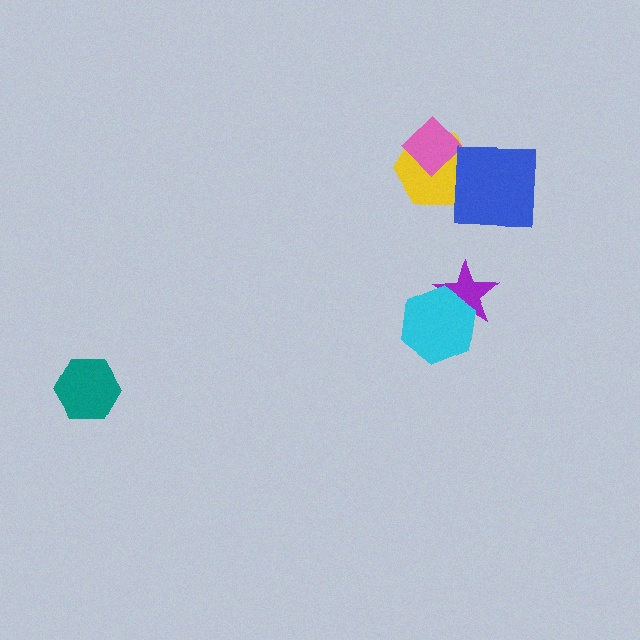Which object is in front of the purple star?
The cyan hexagon is in front of the purple star.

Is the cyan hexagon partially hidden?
No, no other shape covers it.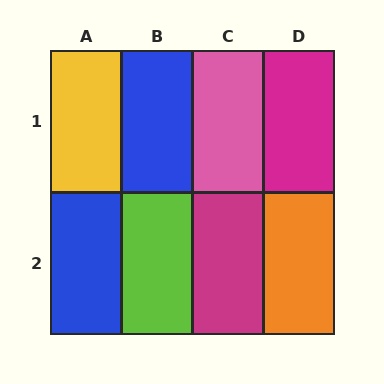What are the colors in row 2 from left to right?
Blue, lime, magenta, orange.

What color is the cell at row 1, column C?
Pink.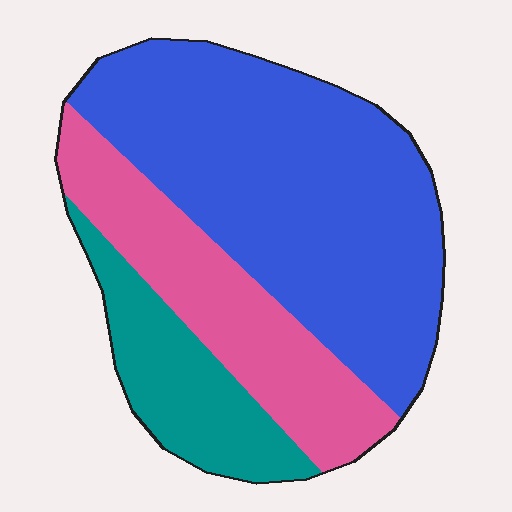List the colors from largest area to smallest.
From largest to smallest: blue, pink, teal.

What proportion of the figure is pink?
Pink covers roughly 25% of the figure.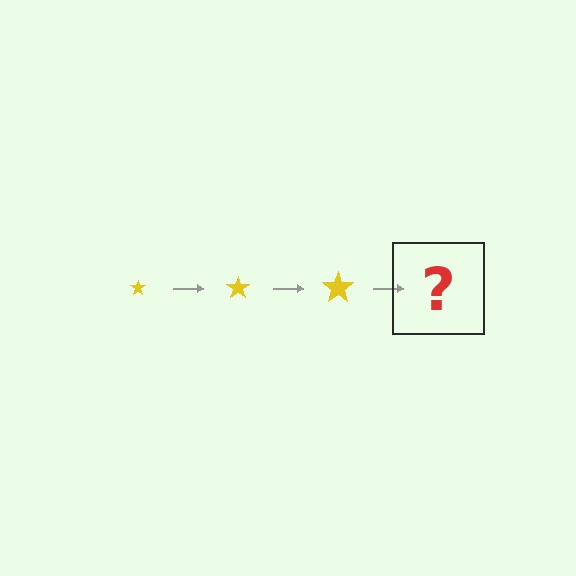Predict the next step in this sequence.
The next step is a yellow star, larger than the previous one.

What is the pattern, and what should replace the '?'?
The pattern is that the star gets progressively larger each step. The '?' should be a yellow star, larger than the previous one.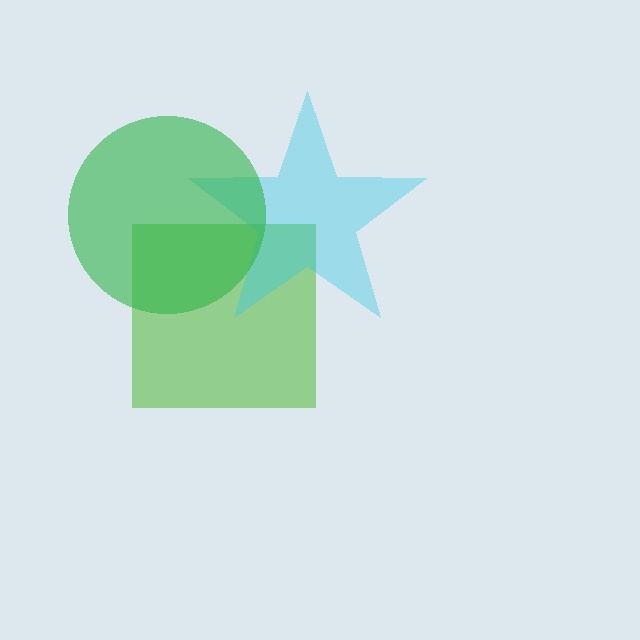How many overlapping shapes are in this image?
There are 3 overlapping shapes in the image.